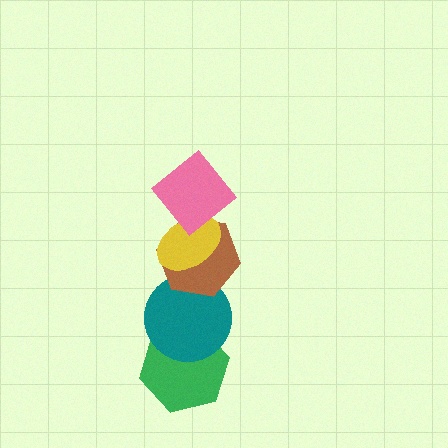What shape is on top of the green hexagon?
The teal circle is on top of the green hexagon.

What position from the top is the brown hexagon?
The brown hexagon is 3rd from the top.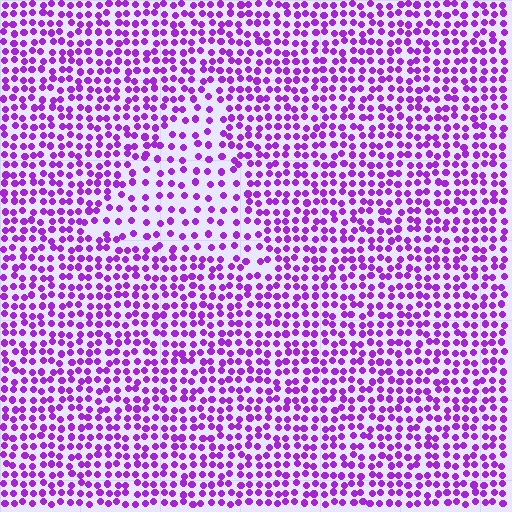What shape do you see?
I see a triangle.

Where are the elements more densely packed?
The elements are more densely packed outside the triangle boundary.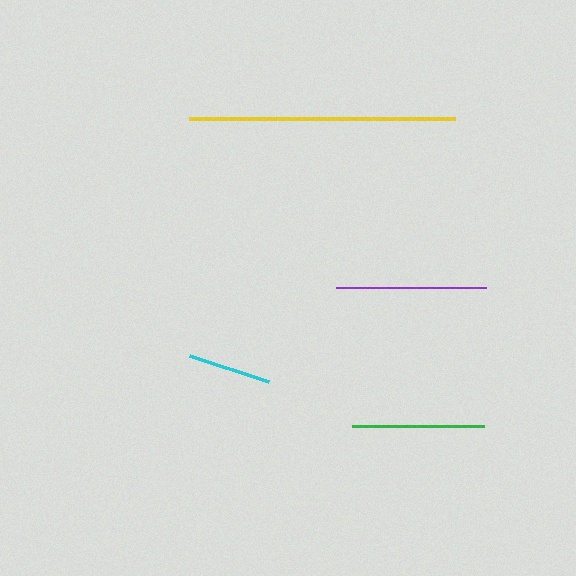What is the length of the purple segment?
The purple segment is approximately 150 pixels long.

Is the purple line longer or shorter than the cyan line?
The purple line is longer than the cyan line.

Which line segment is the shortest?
The cyan line is the shortest at approximately 83 pixels.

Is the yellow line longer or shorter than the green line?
The yellow line is longer than the green line.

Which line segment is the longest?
The yellow line is the longest at approximately 266 pixels.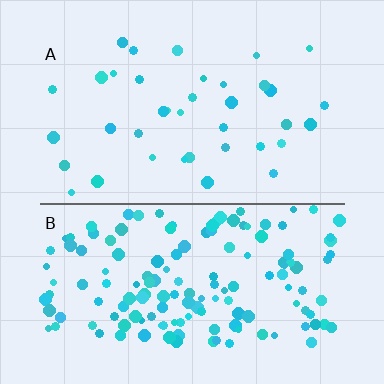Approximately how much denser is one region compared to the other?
Approximately 4.0× — region B over region A.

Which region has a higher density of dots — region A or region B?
B (the bottom).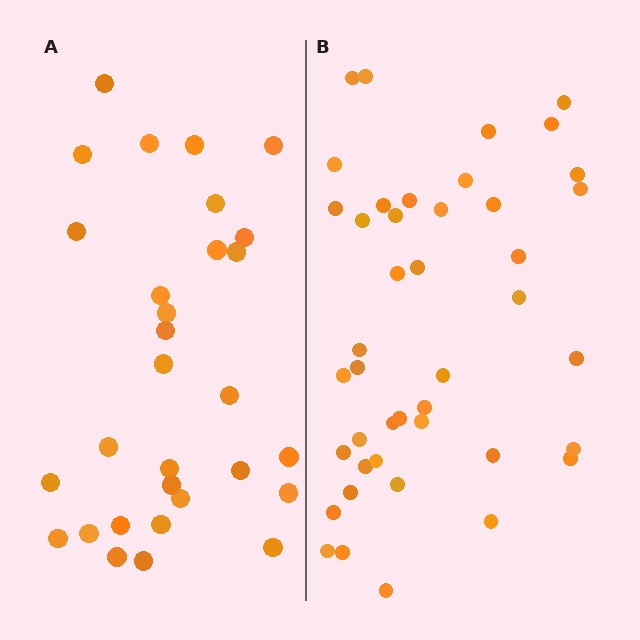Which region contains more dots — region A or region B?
Region B (the right region) has more dots.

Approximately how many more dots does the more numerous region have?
Region B has approximately 15 more dots than region A.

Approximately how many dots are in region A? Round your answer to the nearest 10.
About 30 dots.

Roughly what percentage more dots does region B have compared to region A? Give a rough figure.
About 45% more.